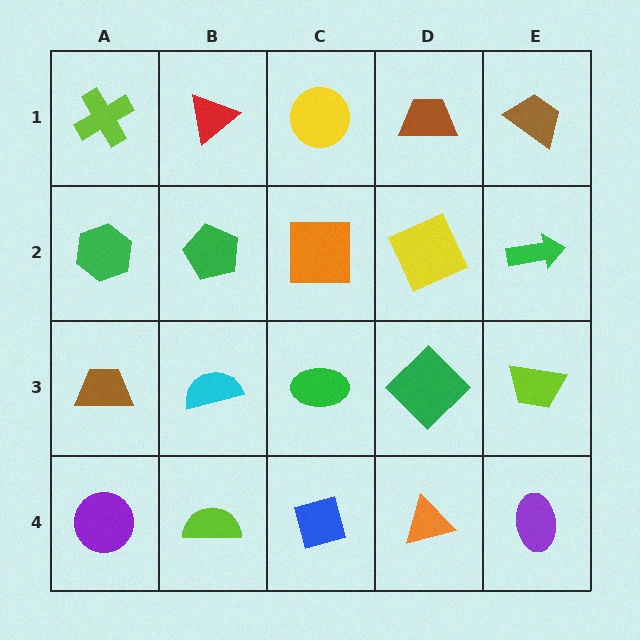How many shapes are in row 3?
5 shapes.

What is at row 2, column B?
A green pentagon.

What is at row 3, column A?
A brown trapezoid.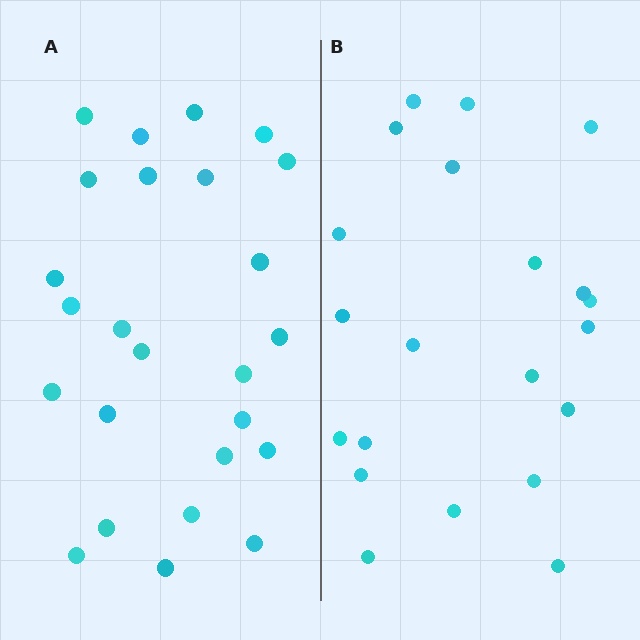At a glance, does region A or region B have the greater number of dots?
Region A (the left region) has more dots.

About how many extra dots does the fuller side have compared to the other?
Region A has about 4 more dots than region B.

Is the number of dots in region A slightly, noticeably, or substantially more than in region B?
Region A has only slightly more — the two regions are fairly close. The ratio is roughly 1.2 to 1.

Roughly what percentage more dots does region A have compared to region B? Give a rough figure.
About 20% more.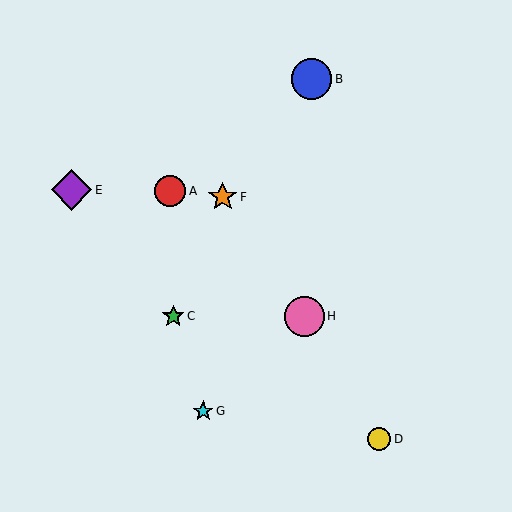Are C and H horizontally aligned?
Yes, both are at y≈316.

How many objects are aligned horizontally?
2 objects (C, H) are aligned horizontally.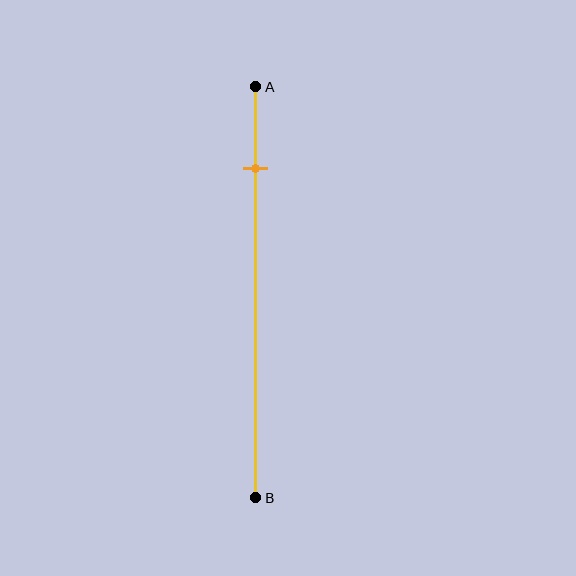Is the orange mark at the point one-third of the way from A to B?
No, the mark is at about 20% from A, not at the 33% one-third point.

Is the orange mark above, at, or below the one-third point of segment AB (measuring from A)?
The orange mark is above the one-third point of segment AB.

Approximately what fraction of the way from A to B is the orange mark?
The orange mark is approximately 20% of the way from A to B.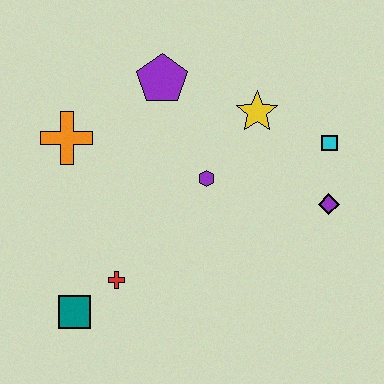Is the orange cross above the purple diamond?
Yes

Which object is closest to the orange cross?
The purple pentagon is closest to the orange cross.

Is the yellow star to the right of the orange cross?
Yes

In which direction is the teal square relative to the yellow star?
The teal square is below the yellow star.